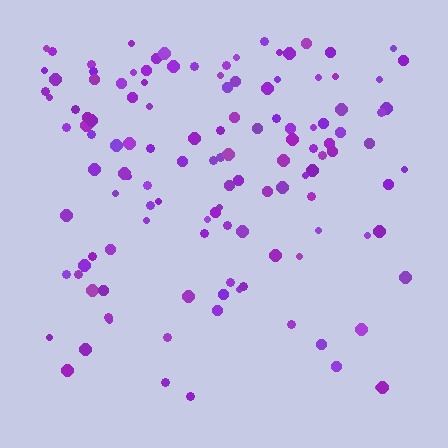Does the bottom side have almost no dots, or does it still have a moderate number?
Still a moderate number, just noticeably fewer than the top.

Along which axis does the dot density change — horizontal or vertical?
Vertical.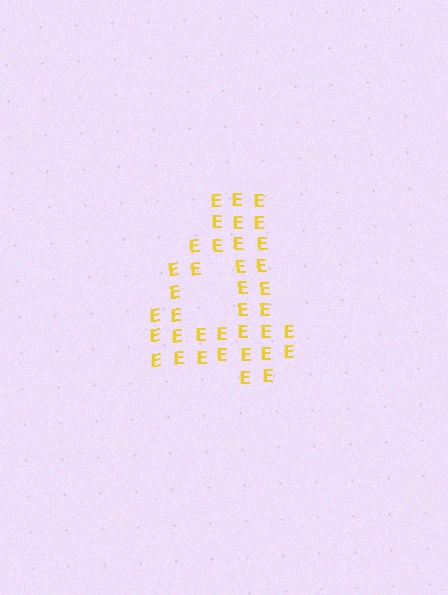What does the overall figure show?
The overall figure shows the digit 4.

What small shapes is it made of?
It is made of small letter E's.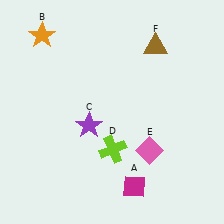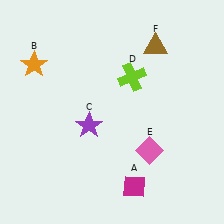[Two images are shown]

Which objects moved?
The objects that moved are: the orange star (B), the lime cross (D).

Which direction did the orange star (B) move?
The orange star (B) moved down.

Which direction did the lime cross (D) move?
The lime cross (D) moved up.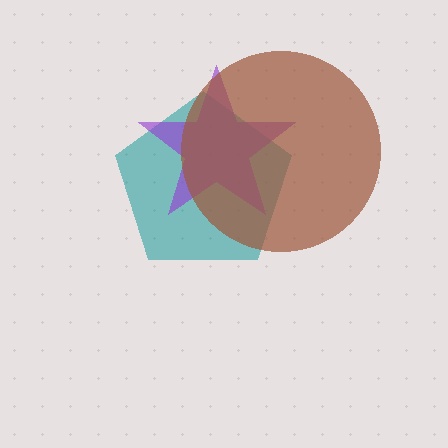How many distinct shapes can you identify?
There are 3 distinct shapes: a teal pentagon, a purple star, a brown circle.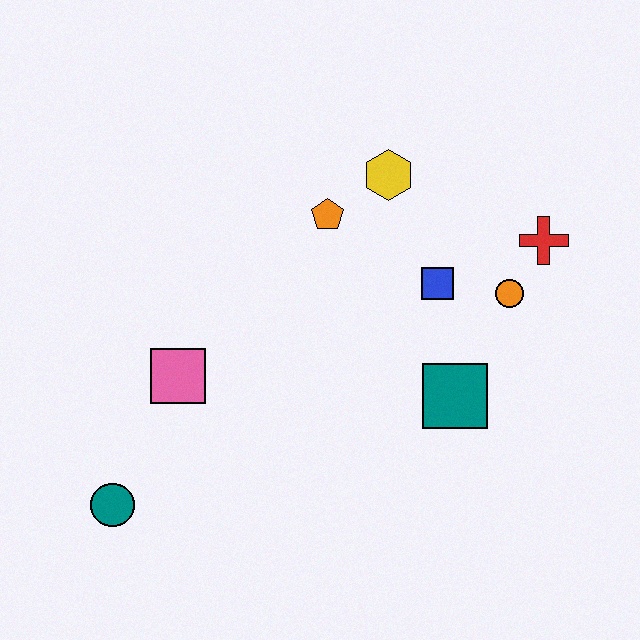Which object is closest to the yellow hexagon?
The orange pentagon is closest to the yellow hexagon.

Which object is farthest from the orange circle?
The teal circle is farthest from the orange circle.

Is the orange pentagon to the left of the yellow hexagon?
Yes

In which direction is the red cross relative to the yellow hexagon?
The red cross is to the right of the yellow hexagon.